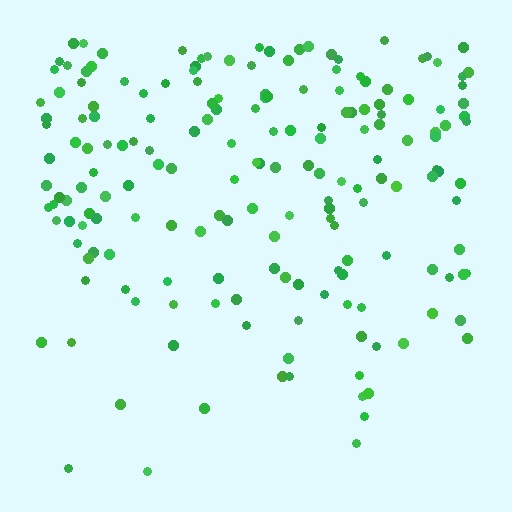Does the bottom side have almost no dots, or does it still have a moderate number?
Still a moderate number, just noticeably fewer than the top.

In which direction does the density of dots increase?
From bottom to top, with the top side densest.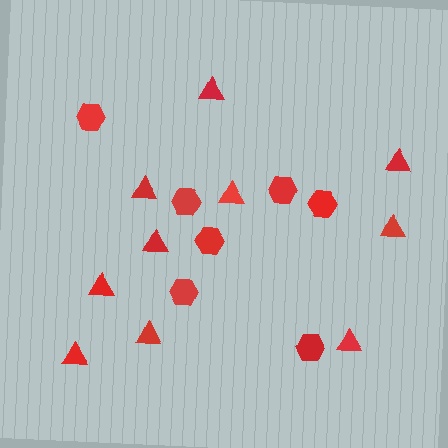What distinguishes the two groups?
There are 2 groups: one group of hexagons (7) and one group of triangles (10).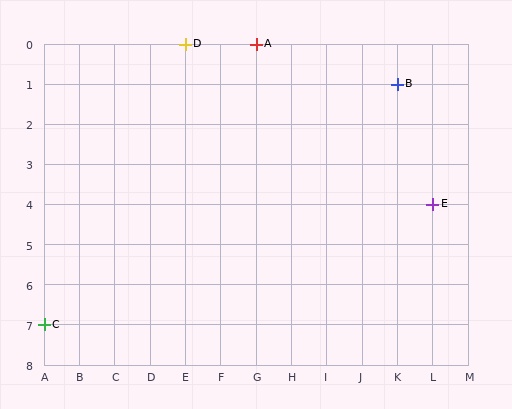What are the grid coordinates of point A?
Point A is at grid coordinates (G, 0).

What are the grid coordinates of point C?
Point C is at grid coordinates (A, 7).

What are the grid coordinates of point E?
Point E is at grid coordinates (L, 4).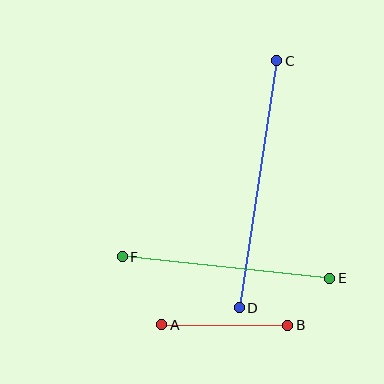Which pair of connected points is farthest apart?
Points C and D are farthest apart.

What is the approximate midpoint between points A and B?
The midpoint is at approximately (225, 325) pixels.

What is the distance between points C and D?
The distance is approximately 250 pixels.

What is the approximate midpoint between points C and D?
The midpoint is at approximately (258, 184) pixels.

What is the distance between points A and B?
The distance is approximately 126 pixels.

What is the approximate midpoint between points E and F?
The midpoint is at approximately (226, 268) pixels.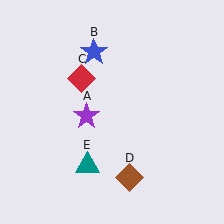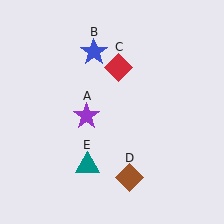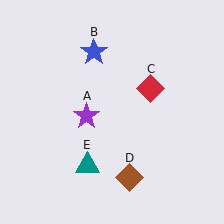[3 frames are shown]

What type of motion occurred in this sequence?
The red diamond (object C) rotated clockwise around the center of the scene.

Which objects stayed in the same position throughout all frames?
Purple star (object A) and blue star (object B) and brown diamond (object D) and teal triangle (object E) remained stationary.